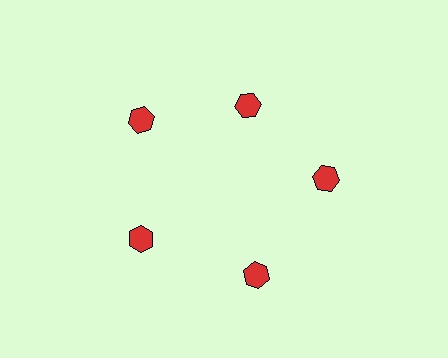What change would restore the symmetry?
The symmetry would be restored by moving it outward, back onto the ring so that all 5 hexagons sit at equal angles and equal distance from the center.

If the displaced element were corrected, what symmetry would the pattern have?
It would have 5-fold rotational symmetry — the pattern would map onto itself every 72 degrees.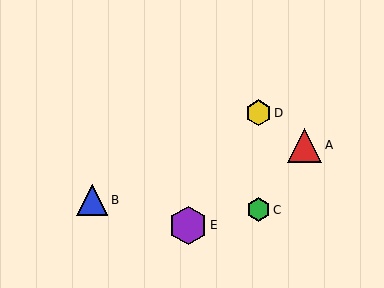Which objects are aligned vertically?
Objects C, D are aligned vertically.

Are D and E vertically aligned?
No, D is at x≈258 and E is at x≈188.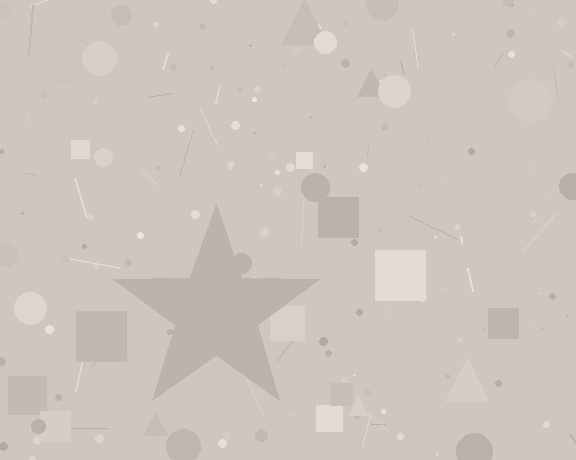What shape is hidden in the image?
A star is hidden in the image.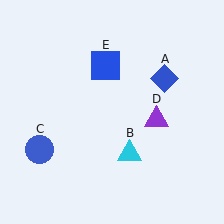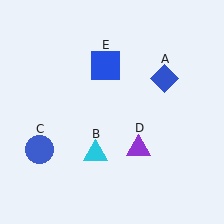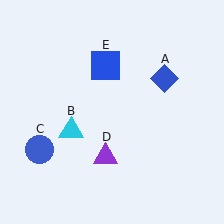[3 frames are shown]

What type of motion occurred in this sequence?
The cyan triangle (object B), purple triangle (object D) rotated clockwise around the center of the scene.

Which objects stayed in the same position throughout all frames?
Blue diamond (object A) and blue circle (object C) and blue square (object E) remained stationary.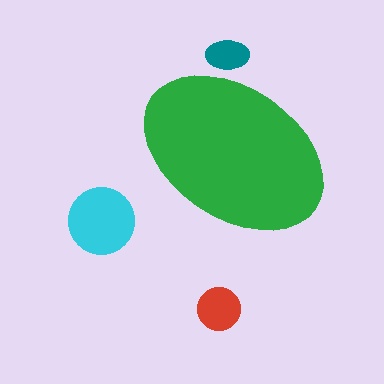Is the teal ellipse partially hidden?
Yes, the teal ellipse is partially hidden behind the green ellipse.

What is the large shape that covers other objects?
A green ellipse.